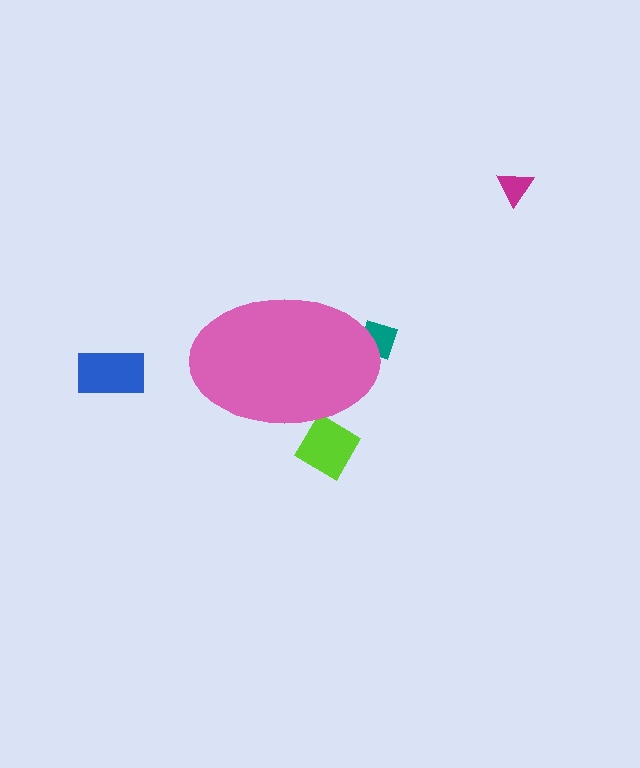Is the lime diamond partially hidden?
Yes, the lime diamond is partially hidden behind the pink ellipse.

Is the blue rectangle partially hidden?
No, the blue rectangle is fully visible.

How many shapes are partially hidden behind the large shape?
2 shapes are partially hidden.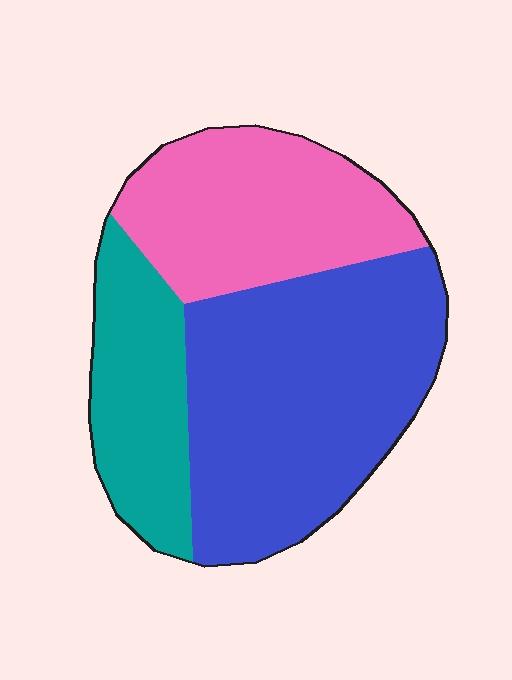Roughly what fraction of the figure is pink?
Pink covers 30% of the figure.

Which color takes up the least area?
Teal, at roughly 20%.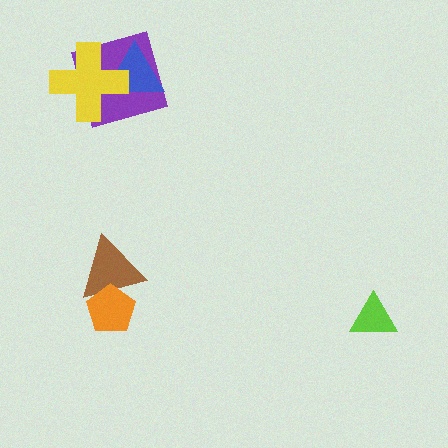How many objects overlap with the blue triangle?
2 objects overlap with the blue triangle.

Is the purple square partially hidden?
Yes, it is partially covered by another shape.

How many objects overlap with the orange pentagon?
1 object overlaps with the orange pentagon.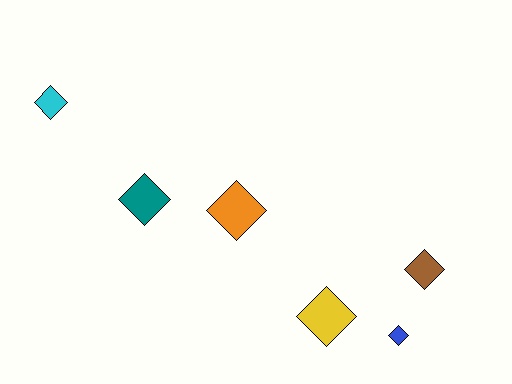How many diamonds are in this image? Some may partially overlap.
There are 6 diamonds.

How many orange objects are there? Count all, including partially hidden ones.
There is 1 orange object.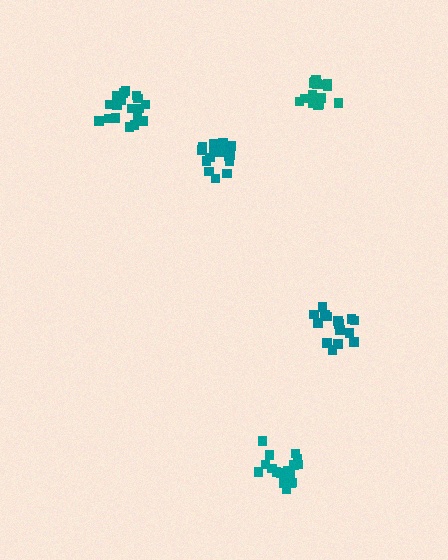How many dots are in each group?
Group 1: 15 dots, Group 2: 19 dots, Group 3: 16 dots, Group 4: 16 dots, Group 5: 19 dots (85 total).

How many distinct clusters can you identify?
There are 5 distinct clusters.